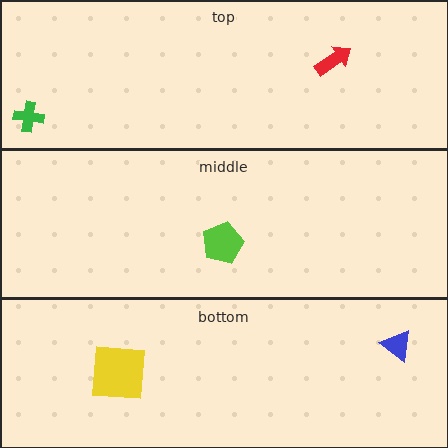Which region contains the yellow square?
The bottom region.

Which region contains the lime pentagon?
The middle region.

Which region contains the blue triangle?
The bottom region.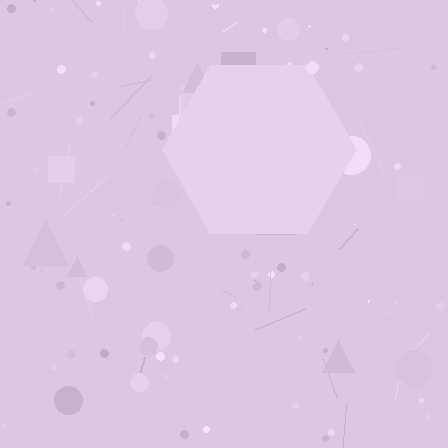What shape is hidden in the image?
A hexagon is hidden in the image.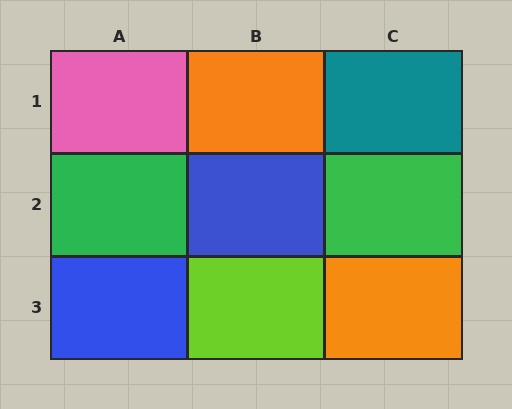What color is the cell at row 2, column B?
Blue.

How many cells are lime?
1 cell is lime.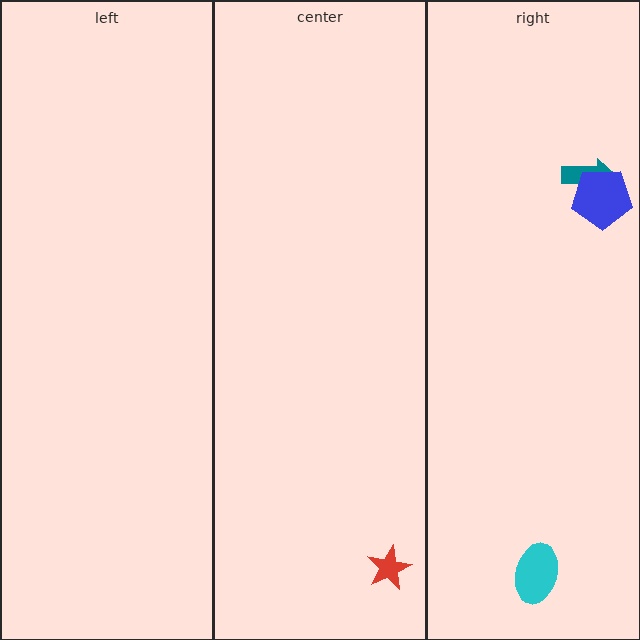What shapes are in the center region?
The red star.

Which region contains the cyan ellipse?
The right region.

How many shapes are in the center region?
1.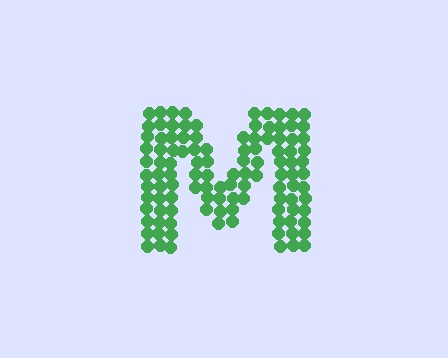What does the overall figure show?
The overall figure shows the letter M.